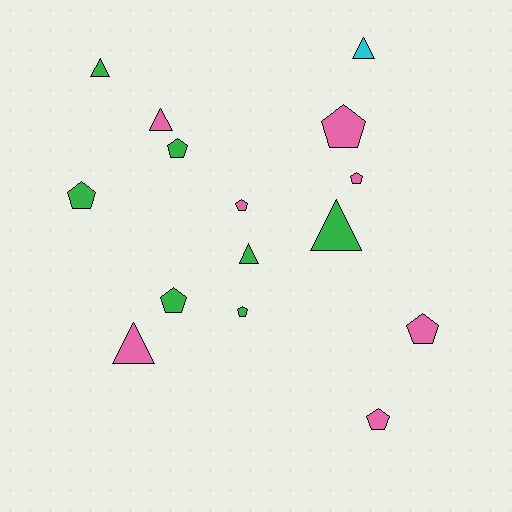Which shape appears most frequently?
Pentagon, with 9 objects.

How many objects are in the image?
There are 15 objects.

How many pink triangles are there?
There are 2 pink triangles.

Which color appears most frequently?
Green, with 7 objects.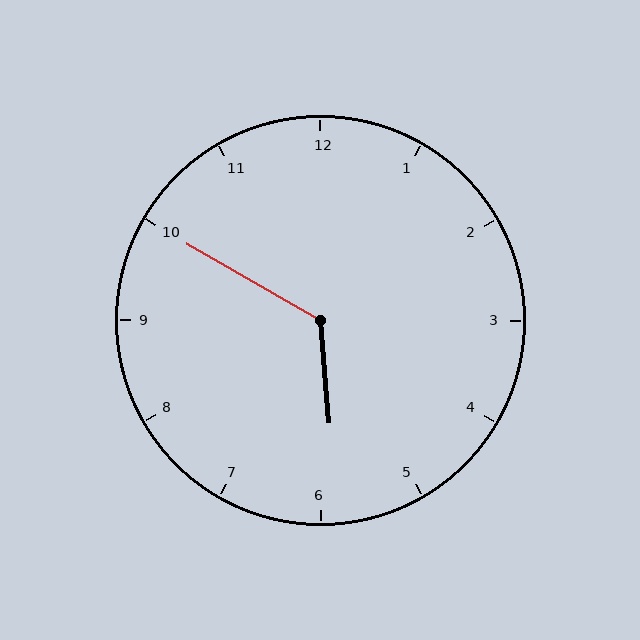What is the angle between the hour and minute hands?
Approximately 125 degrees.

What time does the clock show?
5:50.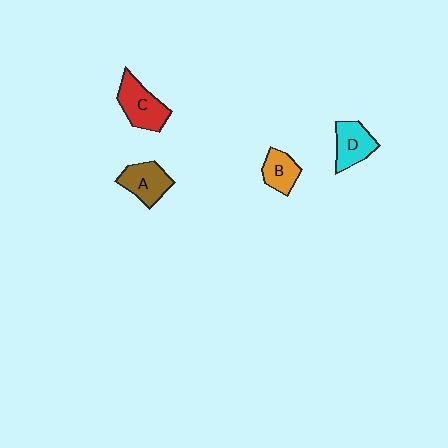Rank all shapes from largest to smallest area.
From largest to smallest: C (red), A (brown), D (cyan), B (orange).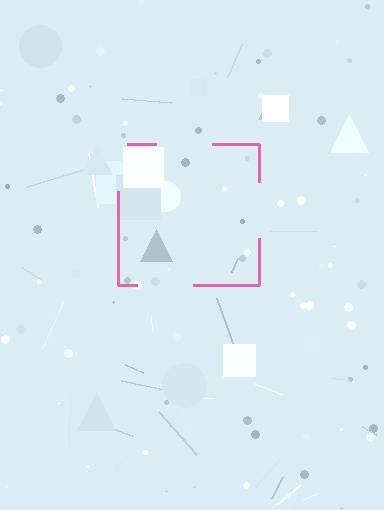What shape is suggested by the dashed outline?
The dashed outline suggests a square.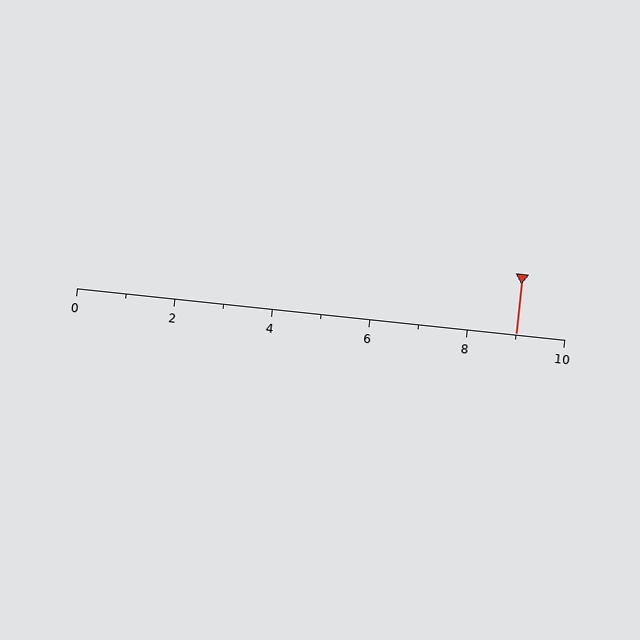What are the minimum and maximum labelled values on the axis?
The axis runs from 0 to 10.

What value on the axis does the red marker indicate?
The marker indicates approximately 9.